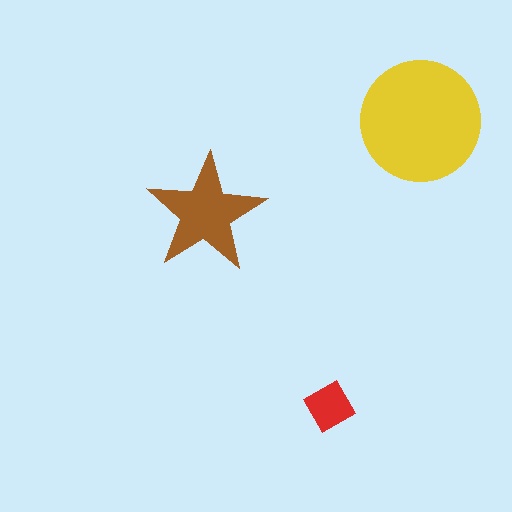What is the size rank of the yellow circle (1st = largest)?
1st.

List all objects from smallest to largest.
The red diamond, the brown star, the yellow circle.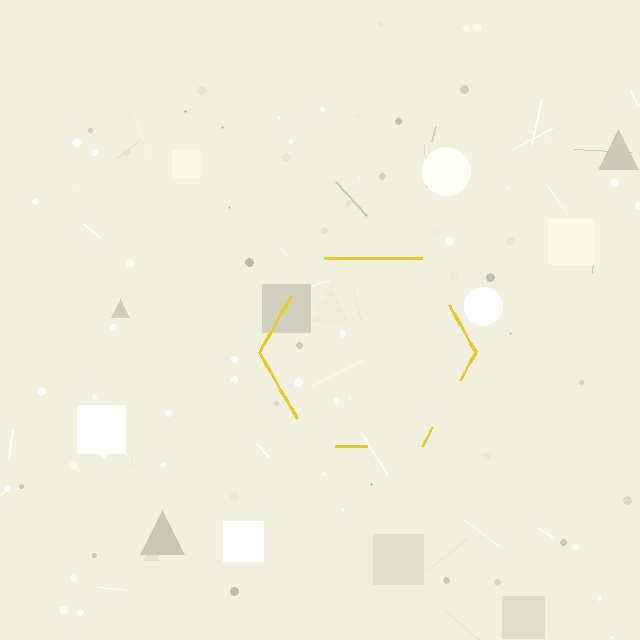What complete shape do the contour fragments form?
The contour fragments form a hexagon.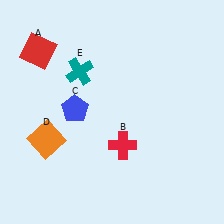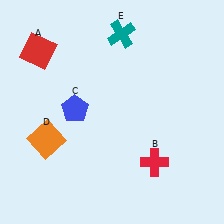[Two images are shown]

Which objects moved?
The objects that moved are: the red cross (B), the teal cross (E).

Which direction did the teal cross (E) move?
The teal cross (E) moved right.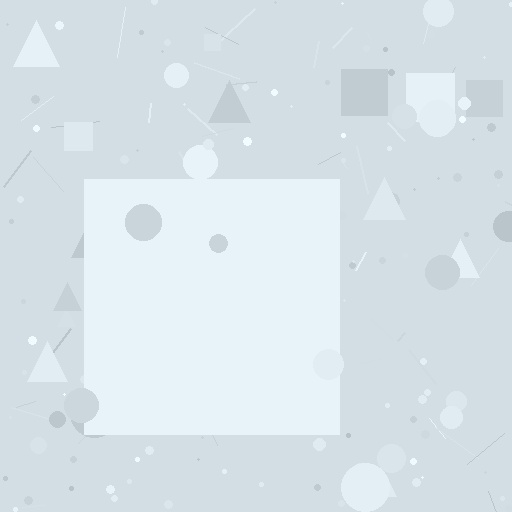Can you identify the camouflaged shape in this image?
The camouflaged shape is a square.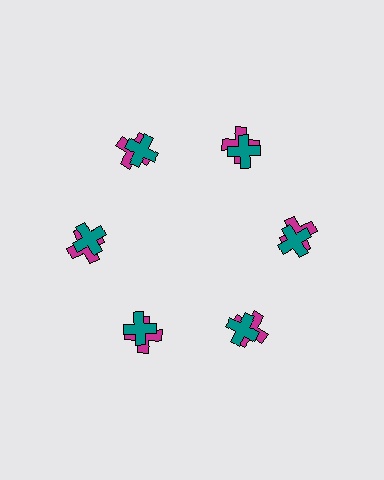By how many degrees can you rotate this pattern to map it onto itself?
The pattern maps onto itself every 60 degrees of rotation.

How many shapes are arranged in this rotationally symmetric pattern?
There are 12 shapes, arranged in 6 groups of 2.